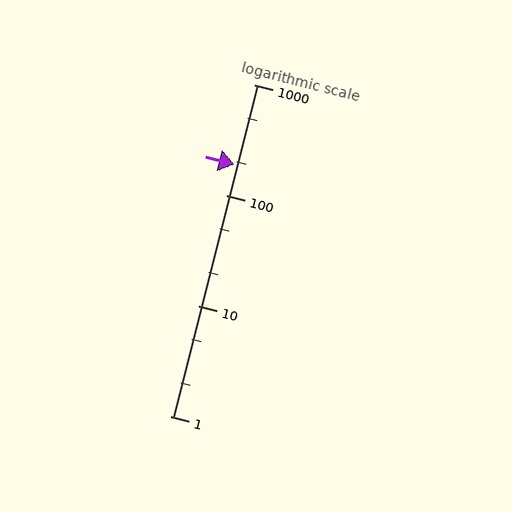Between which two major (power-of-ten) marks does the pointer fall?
The pointer is between 100 and 1000.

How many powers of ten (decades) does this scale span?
The scale spans 3 decades, from 1 to 1000.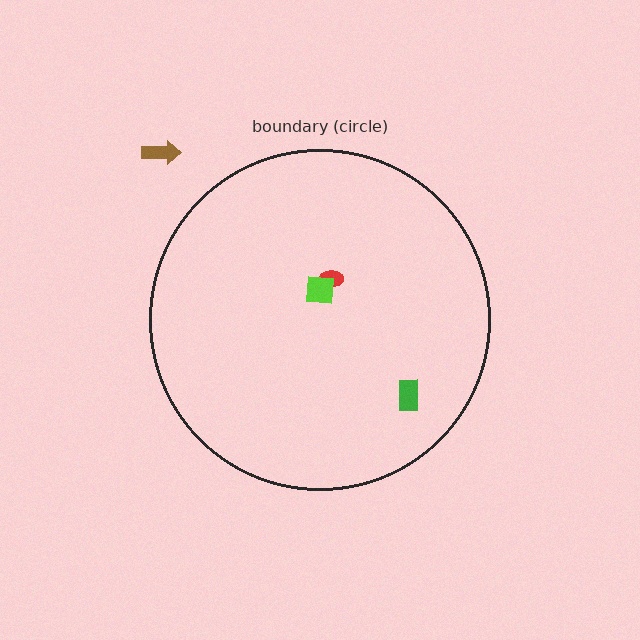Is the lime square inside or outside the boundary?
Inside.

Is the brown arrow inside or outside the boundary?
Outside.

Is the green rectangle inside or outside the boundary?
Inside.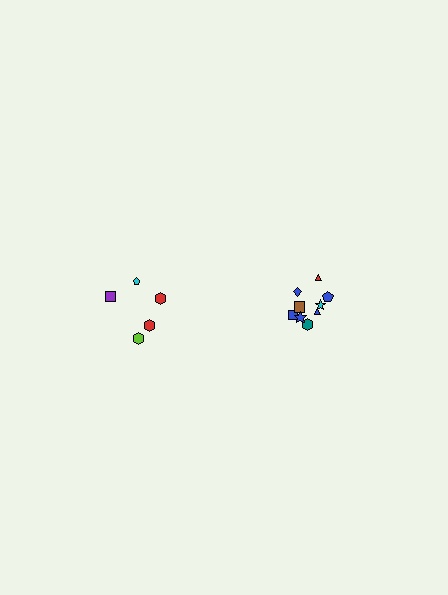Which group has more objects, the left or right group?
The right group.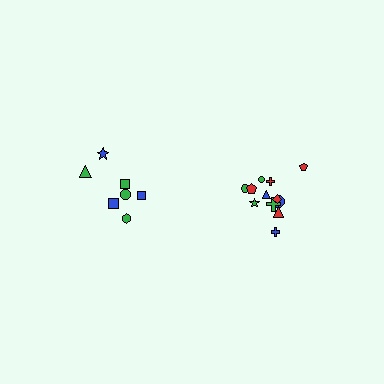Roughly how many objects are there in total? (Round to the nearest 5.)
Roughly 20 objects in total.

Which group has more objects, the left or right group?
The right group.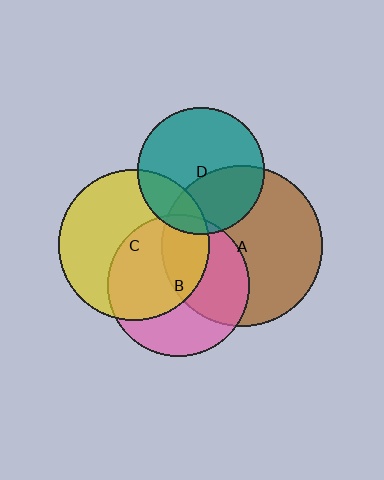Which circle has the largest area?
Circle A (brown).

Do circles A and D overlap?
Yes.